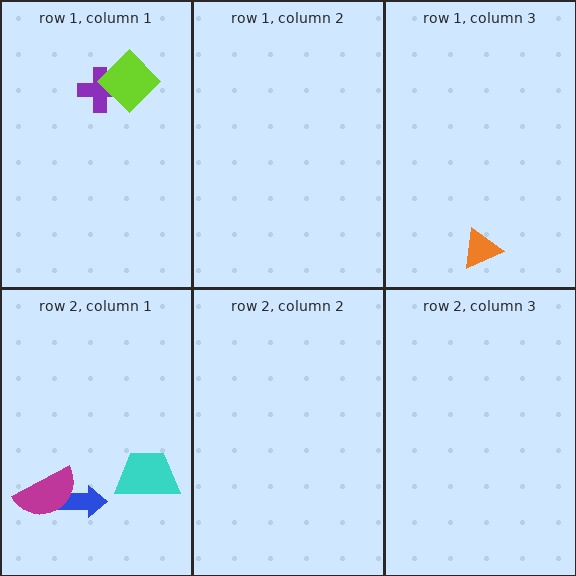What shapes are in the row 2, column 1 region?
The blue arrow, the magenta semicircle, the cyan trapezoid.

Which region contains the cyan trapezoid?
The row 2, column 1 region.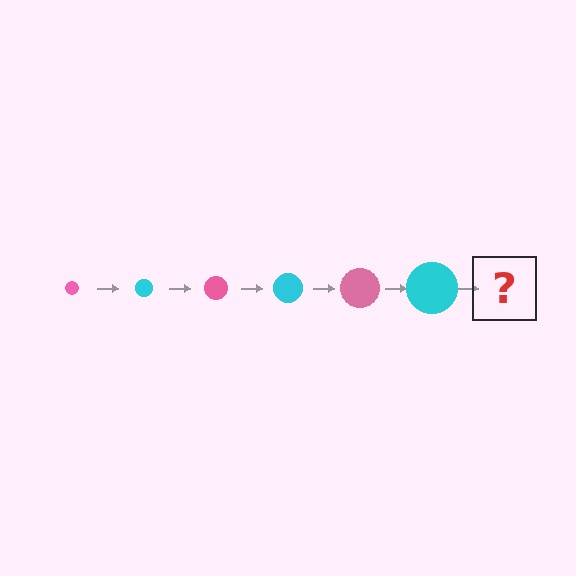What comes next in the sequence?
The next element should be a pink circle, larger than the previous one.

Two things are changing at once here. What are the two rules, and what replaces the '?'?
The two rules are that the circle grows larger each step and the color cycles through pink and cyan. The '?' should be a pink circle, larger than the previous one.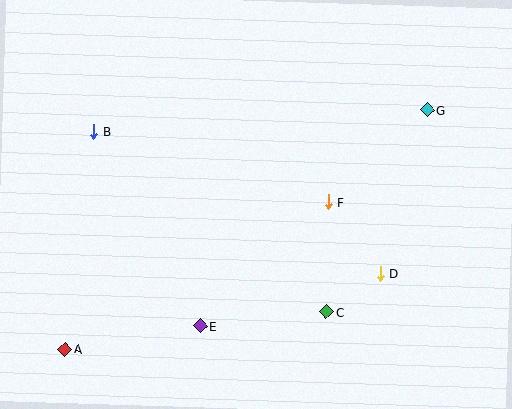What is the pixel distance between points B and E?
The distance between B and E is 222 pixels.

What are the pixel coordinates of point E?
Point E is at (201, 326).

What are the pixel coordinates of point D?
Point D is at (380, 274).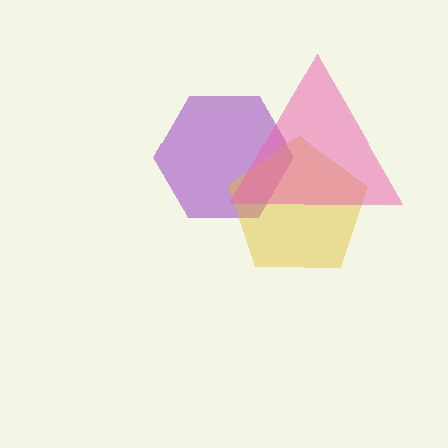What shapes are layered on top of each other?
The layered shapes are: a purple hexagon, a yellow pentagon, a pink triangle.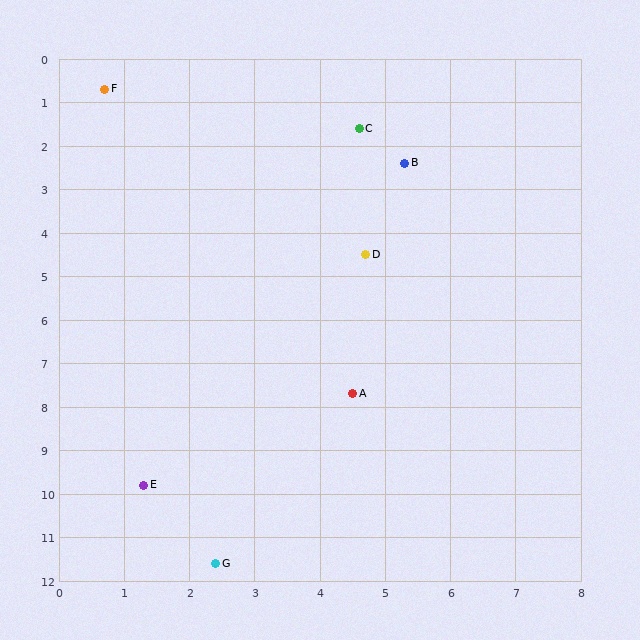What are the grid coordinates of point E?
Point E is at approximately (1.3, 9.8).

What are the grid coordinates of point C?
Point C is at approximately (4.6, 1.6).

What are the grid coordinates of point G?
Point G is at approximately (2.4, 11.6).